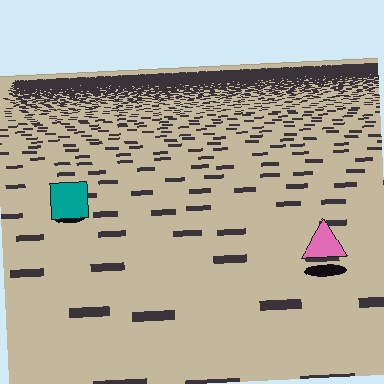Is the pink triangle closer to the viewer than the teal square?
Yes. The pink triangle is closer — you can tell from the texture gradient: the ground texture is coarser near it.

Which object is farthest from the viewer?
The teal square is farthest from the viewer. It appears smaller and the ground texture around it is denser.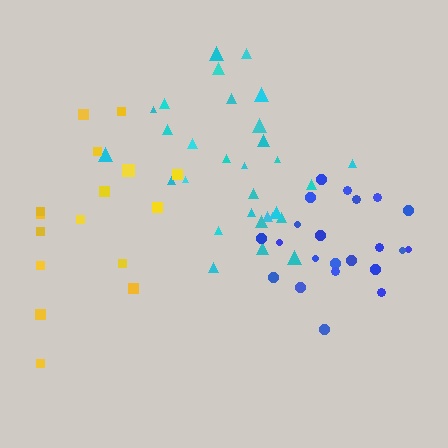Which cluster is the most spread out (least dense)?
Yellow.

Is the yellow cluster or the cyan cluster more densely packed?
Cyan.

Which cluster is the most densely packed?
Cyan.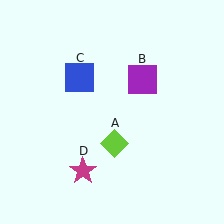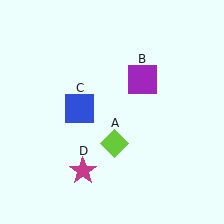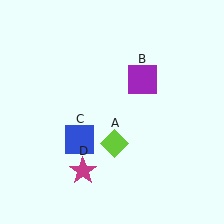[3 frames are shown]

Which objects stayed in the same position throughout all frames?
Lime diamond (object A) and purple square (object B) and magenta star (object D) remained stationary.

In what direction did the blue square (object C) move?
The blue square (object C) moved down.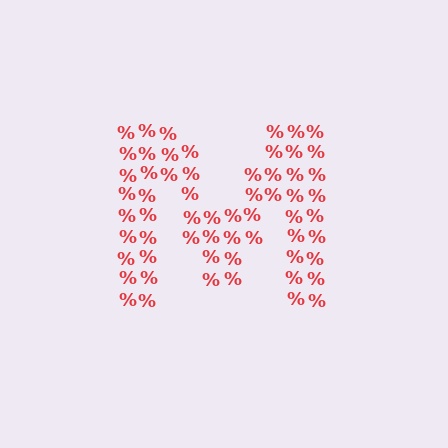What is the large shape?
The large shape is the letter M.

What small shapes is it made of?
It is made of small percent signs.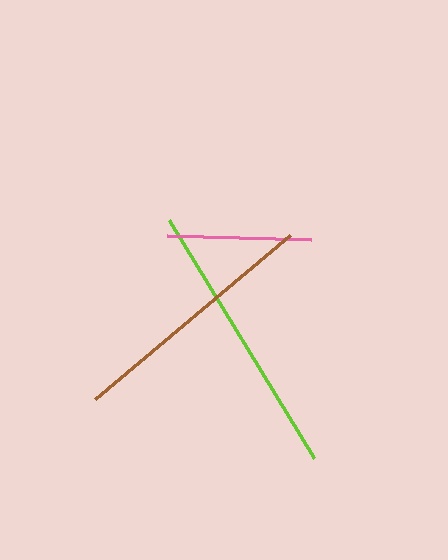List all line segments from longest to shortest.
From longest to shortest: lime, brown, pink.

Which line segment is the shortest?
The pink line is the shortest at approximately 144 pixels.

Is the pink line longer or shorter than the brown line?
The brown line is longer than the pink line.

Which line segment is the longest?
The lime line is the longest at approximately 279 pixels.